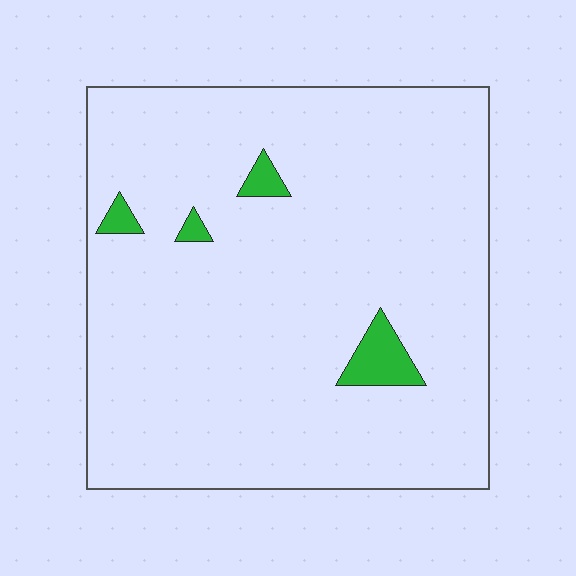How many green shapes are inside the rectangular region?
4.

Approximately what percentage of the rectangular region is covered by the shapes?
Approximately 5%.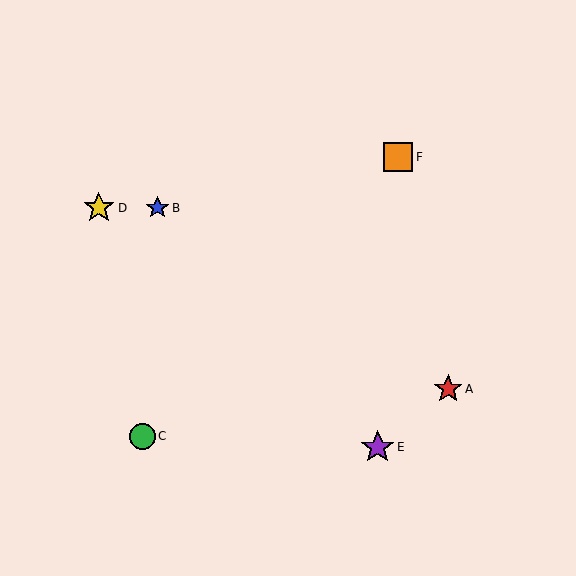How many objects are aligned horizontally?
2 objects (B, D) are aligned horizontally.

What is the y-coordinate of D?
Object D is at y≈208.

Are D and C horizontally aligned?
No, D is at y≈208 and C is at y≈436.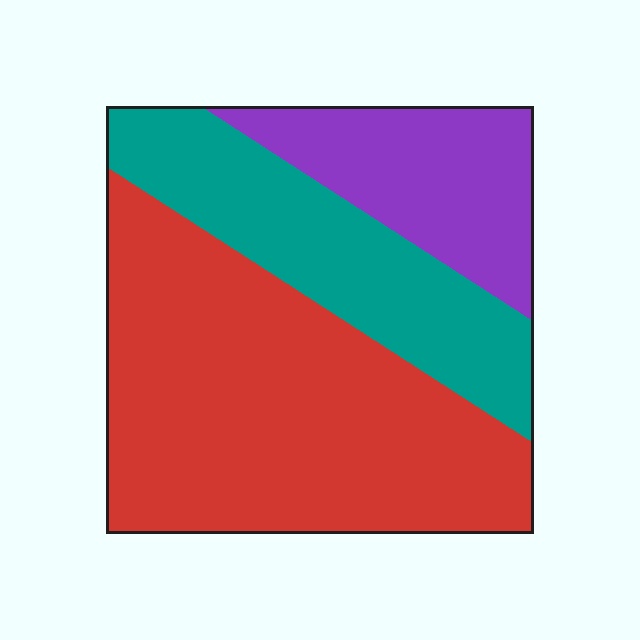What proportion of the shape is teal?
Teal takes up about one quarter (1/4) of the shape.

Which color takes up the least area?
Purple, at roughly 20%.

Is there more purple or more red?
Red.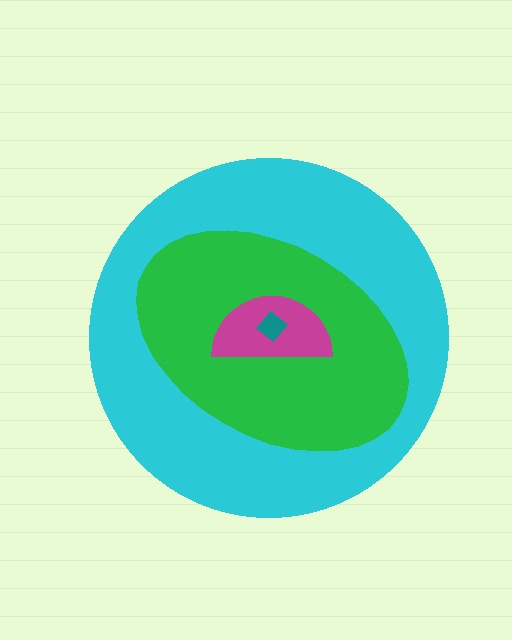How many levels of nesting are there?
4.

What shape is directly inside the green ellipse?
The magenta semicircle.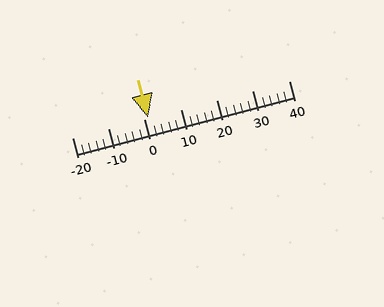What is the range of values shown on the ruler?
The ruler shows values from -20 to 40.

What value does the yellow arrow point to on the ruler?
The yellow arrow points to approximately 1.